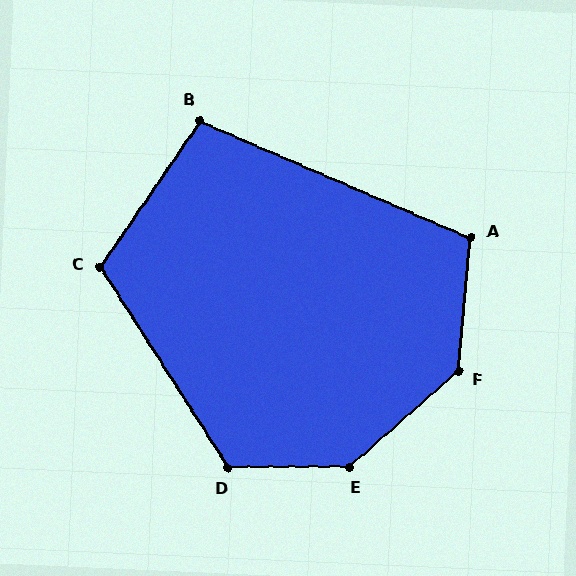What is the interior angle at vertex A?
Approximately 108 degrees (obtuse).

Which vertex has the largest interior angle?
E, at approximately 139 degrees.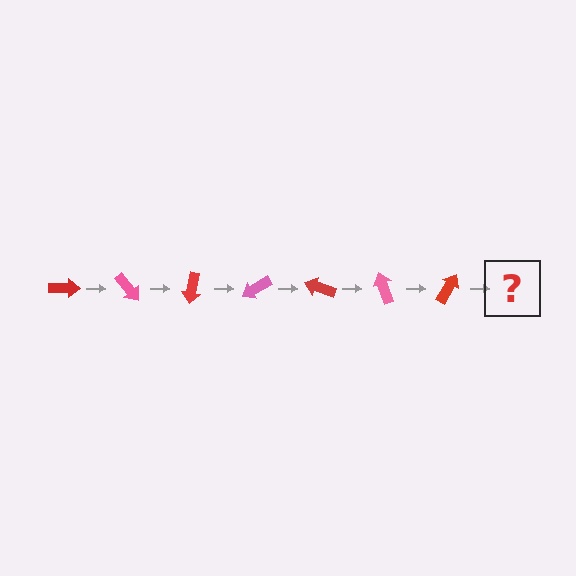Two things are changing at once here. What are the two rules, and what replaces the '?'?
The two rules are that it rotates 50 degrees each step and the color cycles through red and pink. The '?' should be a pink arrow, rotated 350 degrees from the start.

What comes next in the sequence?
The next element should be a pink arrow, rotated 350 degrees from the start.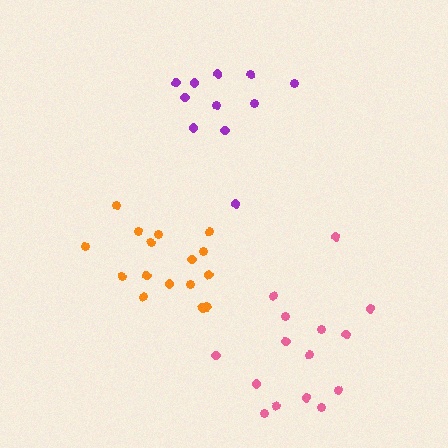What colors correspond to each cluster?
The clusters are colored: orange, pink, purple.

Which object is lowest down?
The pink cluster is bottommost.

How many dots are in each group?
Group 1: 16 dots, Group 2: 15 dots, Group 3: 11 dots (42 total).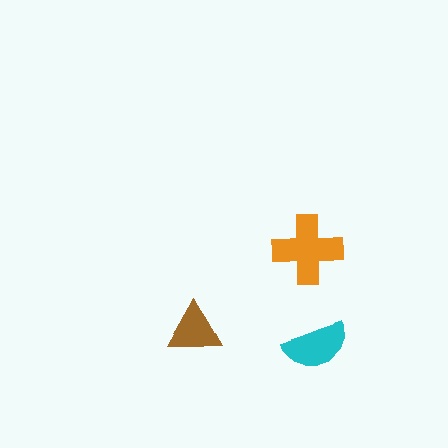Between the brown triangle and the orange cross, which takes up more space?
The orange cross.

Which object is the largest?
The orange cross.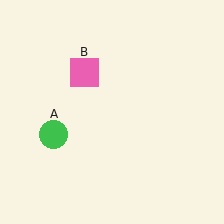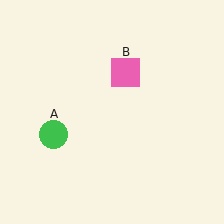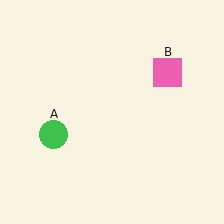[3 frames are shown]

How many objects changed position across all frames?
1 object changed position: pink square (object B).